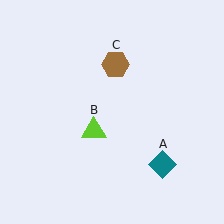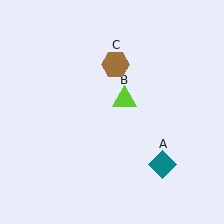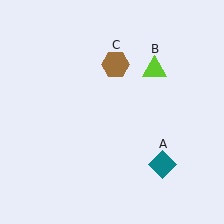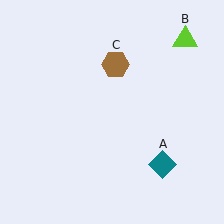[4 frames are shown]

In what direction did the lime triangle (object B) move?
The lime triangle (object B) moved up and to the right.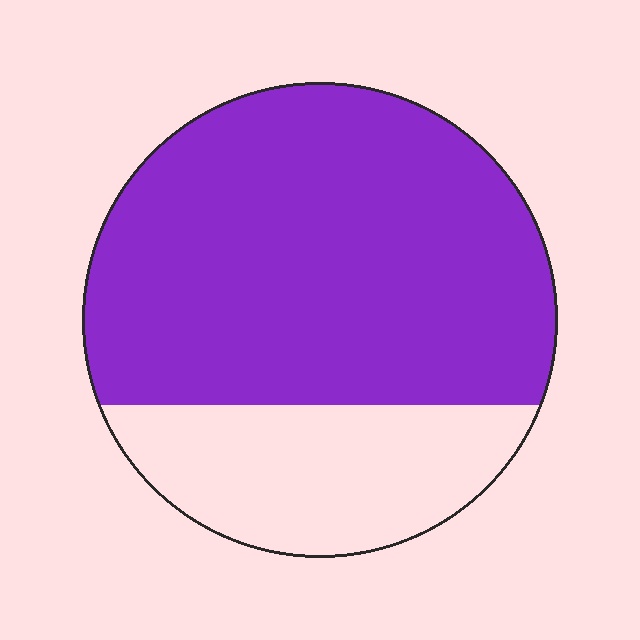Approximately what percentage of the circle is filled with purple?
Approximately 70%.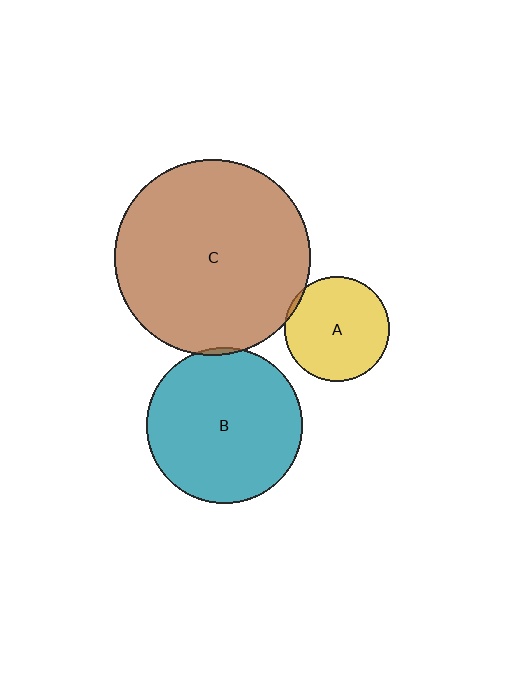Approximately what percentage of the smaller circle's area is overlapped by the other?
Approximately 5%.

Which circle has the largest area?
Circle C (brown).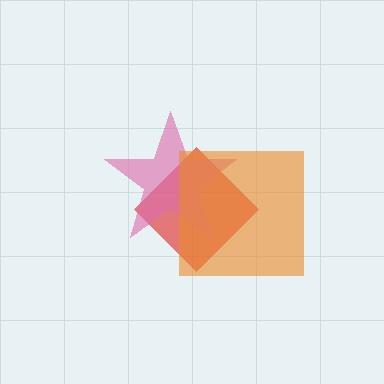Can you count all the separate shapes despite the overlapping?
Yes, there are 3 separate shapes.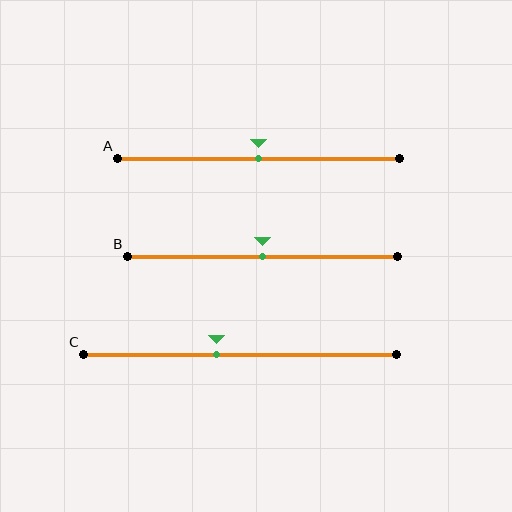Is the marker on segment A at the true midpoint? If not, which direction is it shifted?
Yes, the marker on segment A is at the true midpoint.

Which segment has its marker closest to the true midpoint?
Segment A has its marker closest to the true midpoint.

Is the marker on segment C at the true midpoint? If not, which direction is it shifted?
No, the marker on segment C is shifted to the left by about 8% of the segment length.